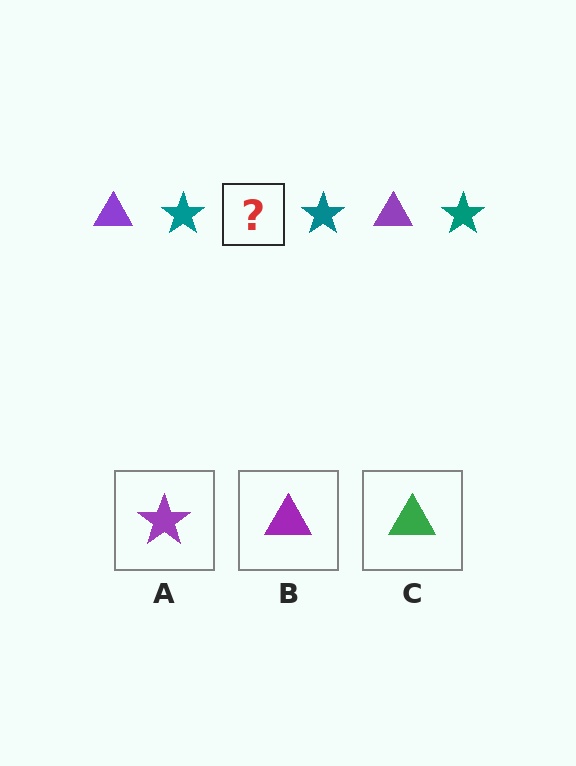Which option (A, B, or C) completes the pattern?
B.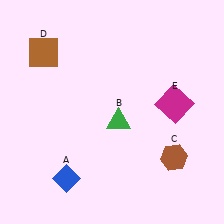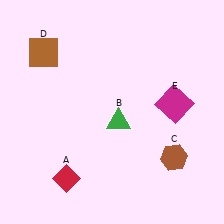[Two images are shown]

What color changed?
The diamond (A) changed from blue in Image 1 to red in Image 2.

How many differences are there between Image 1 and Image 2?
There is 1 difference between the two images.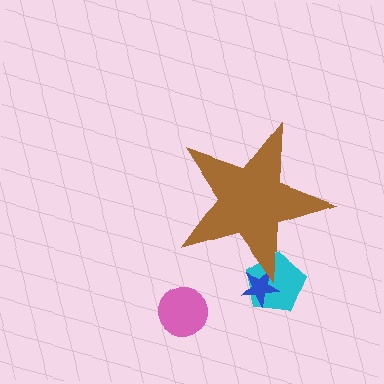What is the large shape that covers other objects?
A brown star.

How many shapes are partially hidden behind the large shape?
2 shapes are partially hidden.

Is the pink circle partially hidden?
No, the pink circle is fully visible.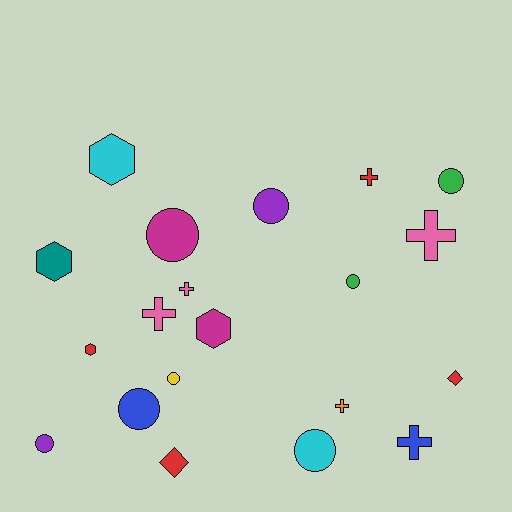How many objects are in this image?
There are 20 objects.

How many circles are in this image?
There are 8 circles.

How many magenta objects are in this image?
There are 2 magenta objects.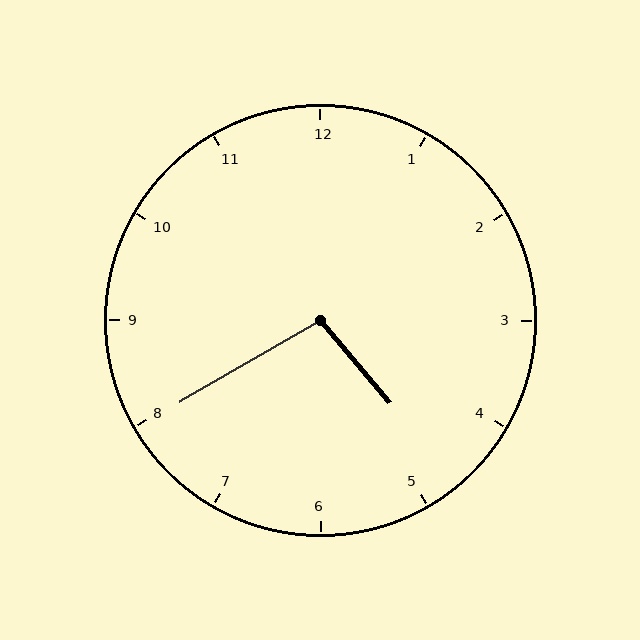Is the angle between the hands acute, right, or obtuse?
It is obtuse.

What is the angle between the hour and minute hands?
Approximately 100 degrees.